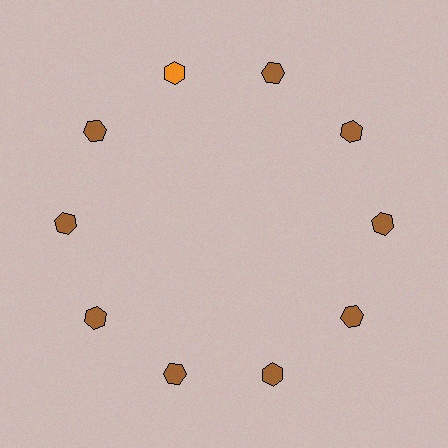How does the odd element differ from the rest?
It has a different color: orange instead of brown.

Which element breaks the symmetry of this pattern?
The orange hexagon at roughly the 11 o'clock position breaks the symmetry. All other shapes are brown hexagons.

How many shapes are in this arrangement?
There are 10 shapes arranged in a ring pattern.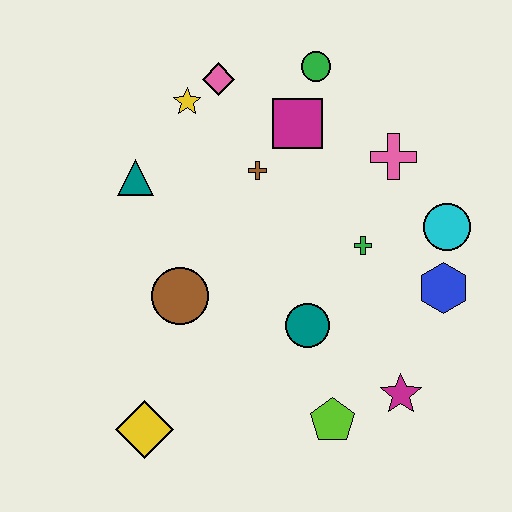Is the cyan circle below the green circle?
Yes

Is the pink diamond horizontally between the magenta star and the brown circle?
Yes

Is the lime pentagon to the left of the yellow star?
No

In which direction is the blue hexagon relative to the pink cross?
The blue hexagon is below the pink cross.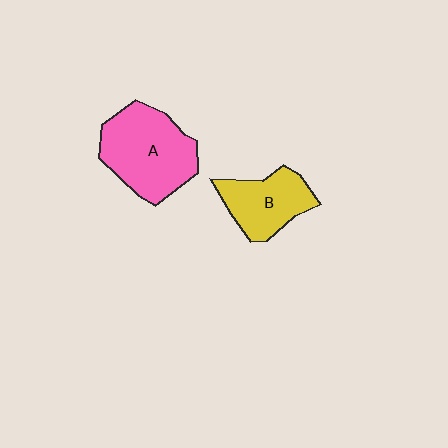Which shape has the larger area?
Shape A (pink).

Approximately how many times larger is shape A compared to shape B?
Approximately 1.5 times.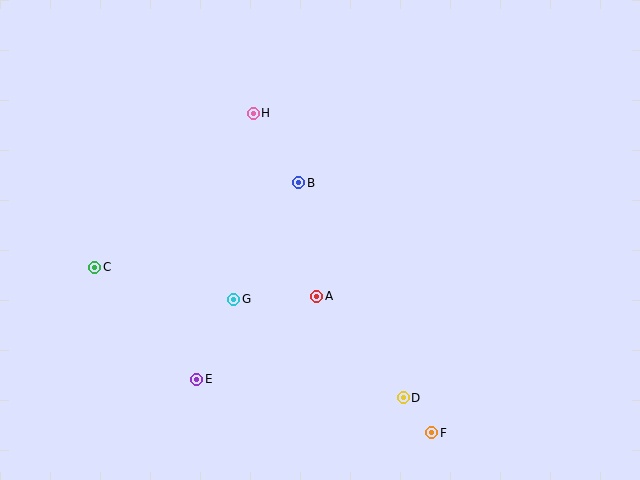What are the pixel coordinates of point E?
Point E is at (197, 379).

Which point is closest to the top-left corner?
Point H is closest to the top-left corner.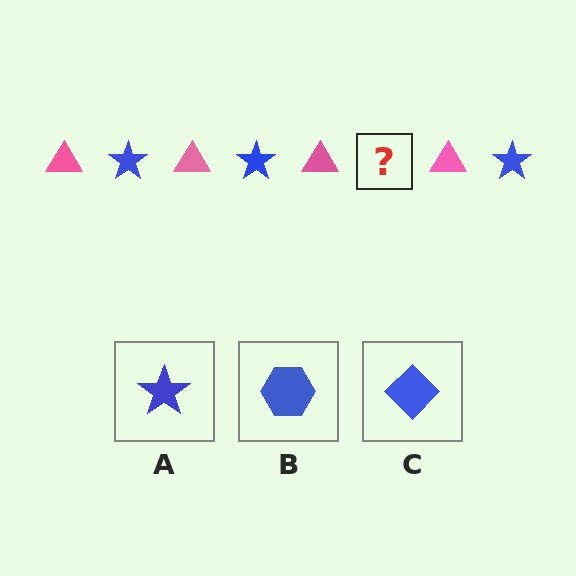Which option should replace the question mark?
Option A.